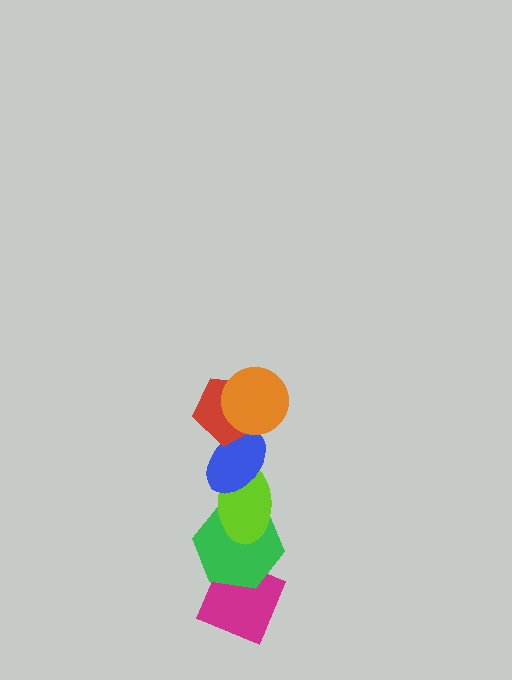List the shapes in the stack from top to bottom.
From top to bottom: the orange circle, the red pentagon, the blue ellipse, the lime ellipse, the green hexagon, the magenta diamond.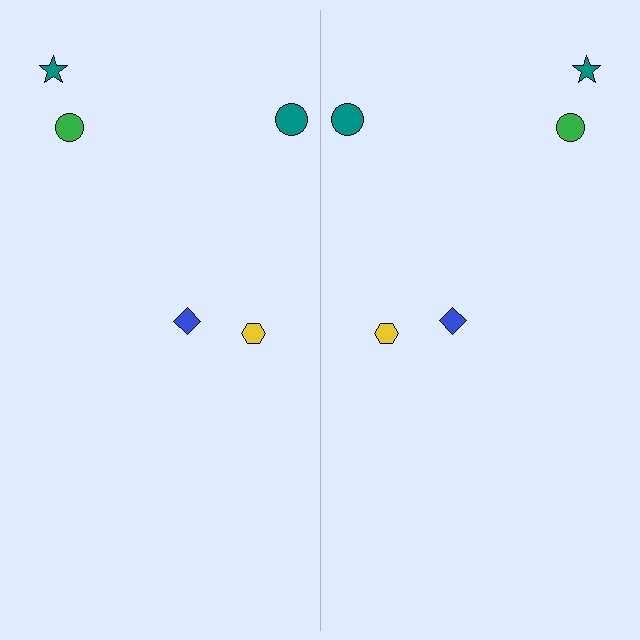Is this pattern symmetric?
Yes, this pattern has bilateral (reflection) symmetry.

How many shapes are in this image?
There are 10 shapes in this image.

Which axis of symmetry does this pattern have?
The pattern has a vertical axis of symmetry running through the center of the image.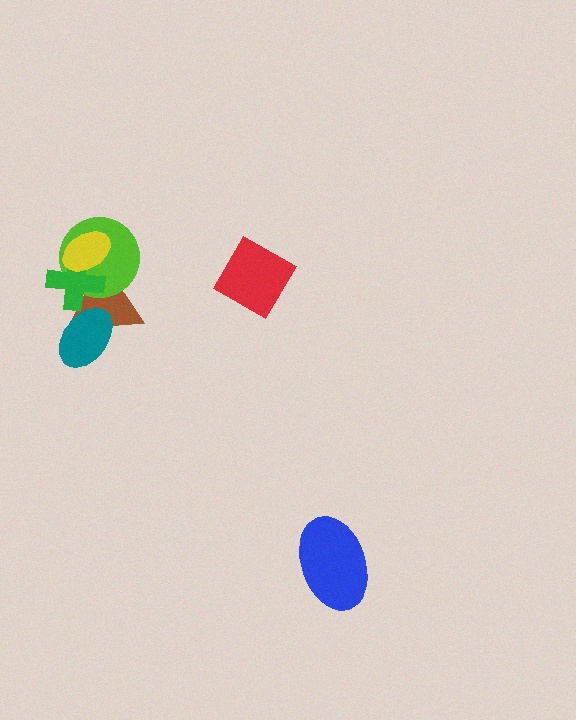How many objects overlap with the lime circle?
3 objects overlap with the lime circle.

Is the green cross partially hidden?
Yes, it is partially covered by another shape.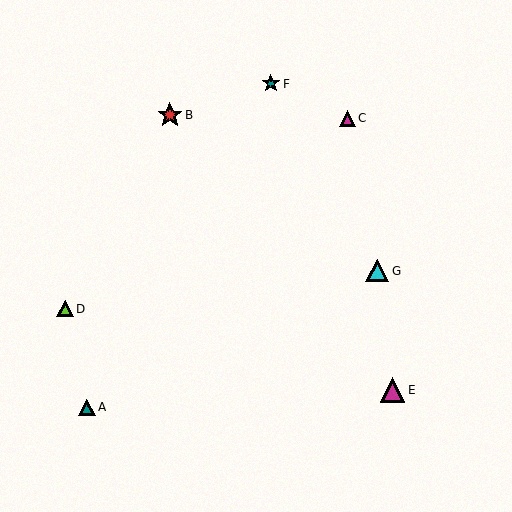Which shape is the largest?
The red star (labeled B) is the largest.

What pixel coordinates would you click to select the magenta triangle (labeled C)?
Click at (347, 118) to select the magenta triangle C.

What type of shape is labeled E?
Shape E is a magenta triangle.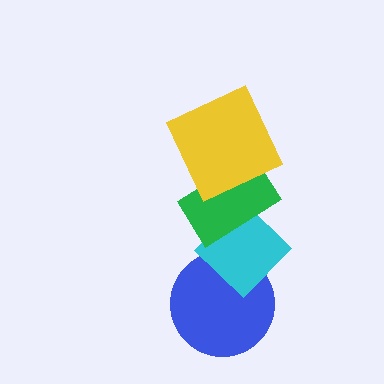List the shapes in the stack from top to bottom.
From top to bottom: the yellow square, the green rectangle, the cyan diamond, the blue circle.